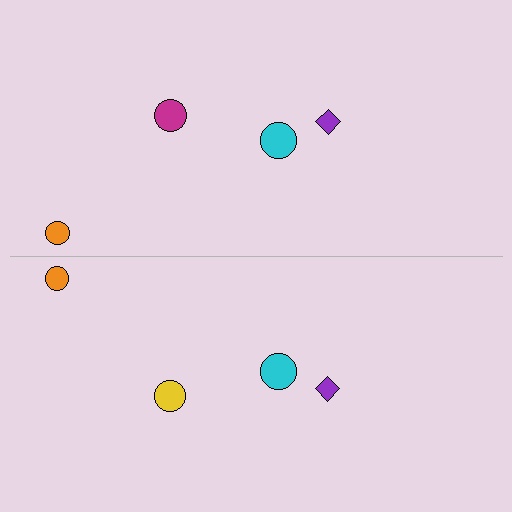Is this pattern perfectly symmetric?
No, the pattern is not perfectly symmetric. The yellow circle on the bottom side breaks the symmetry — its mirror counterpart is magenta.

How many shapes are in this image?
There are 8 shapes in this image.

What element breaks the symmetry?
The yellow circle on the bottom side breaks the symmetry — its mirror counterpart is magenta.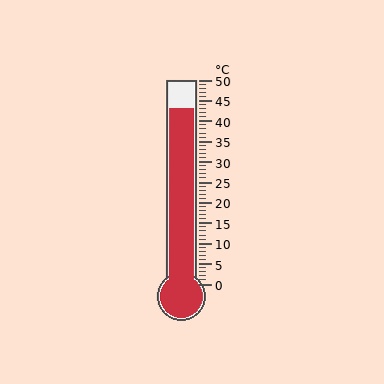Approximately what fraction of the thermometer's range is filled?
The thermometer is filled to approximately 85% of its range.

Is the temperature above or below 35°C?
The temperature is above 35°C.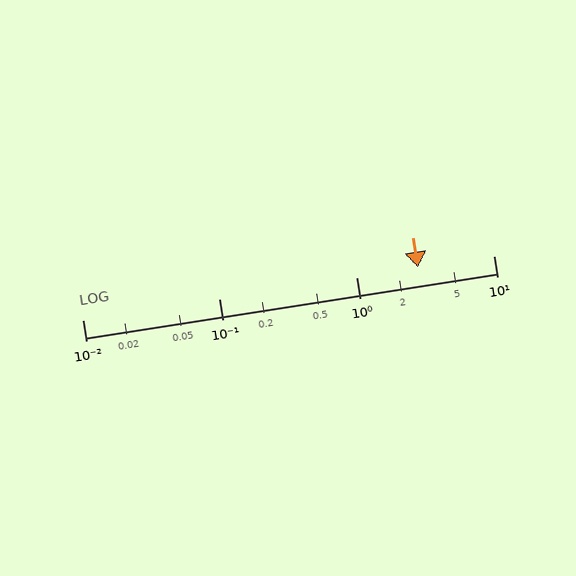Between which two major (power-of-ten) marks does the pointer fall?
The pointer is between 1 and 10.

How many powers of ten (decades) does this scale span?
The scale spans 3 decades, from 0.01 to 10.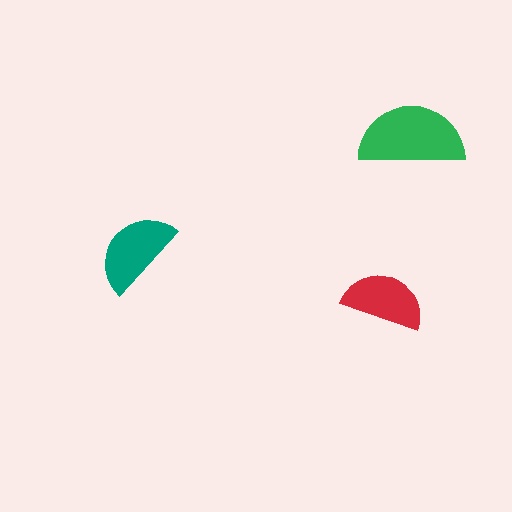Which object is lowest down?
The red semicircle is bottommost.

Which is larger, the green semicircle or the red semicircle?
The green one.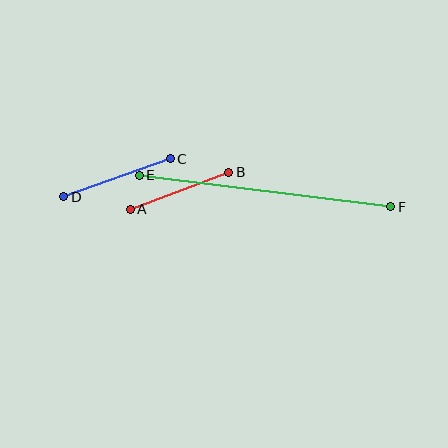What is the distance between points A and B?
The distance is approximately 105 pixels.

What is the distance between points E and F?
The distance is approximately 253 pixels.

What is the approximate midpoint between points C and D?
The midpoint is at approximately (117, 178) pixels.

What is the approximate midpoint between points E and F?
The midpoint is at approximately (265, 191) pixels.